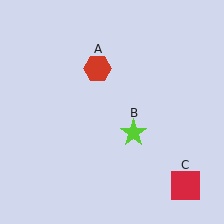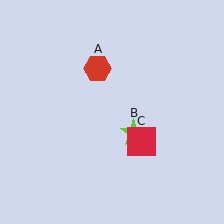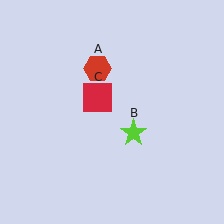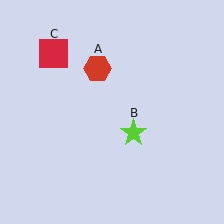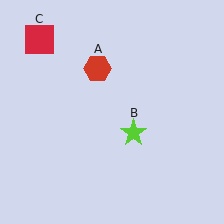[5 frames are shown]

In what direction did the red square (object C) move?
The red square (object C) moved up and to the left.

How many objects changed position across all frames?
1 object changed position: red square (object C).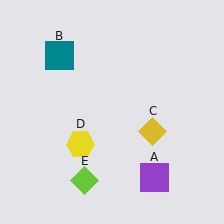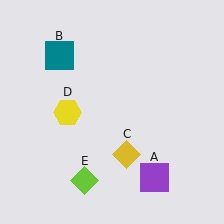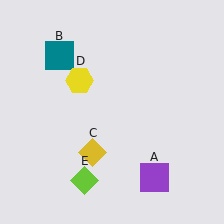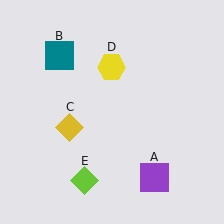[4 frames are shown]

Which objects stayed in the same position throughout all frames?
Purple square (object A) and teal square (object B) and lime diamond (object E) remained stationary.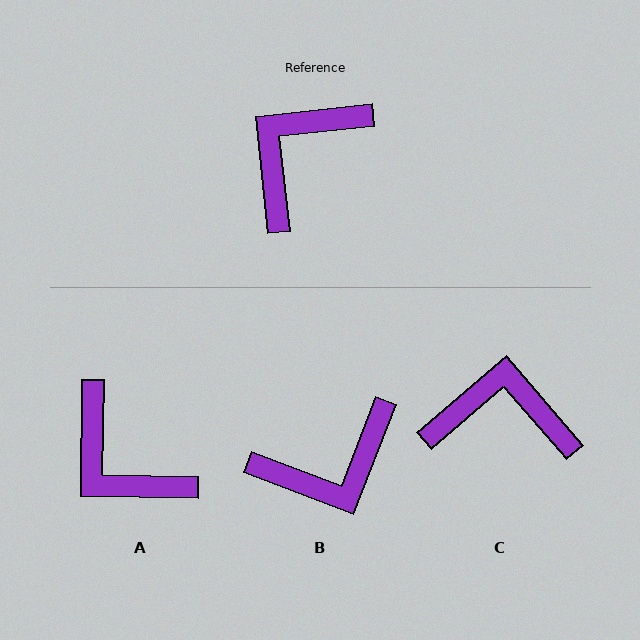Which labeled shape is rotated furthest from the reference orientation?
B, about 153 degrees away.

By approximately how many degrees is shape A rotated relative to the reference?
Approximately 83 degrees counter-clockwise.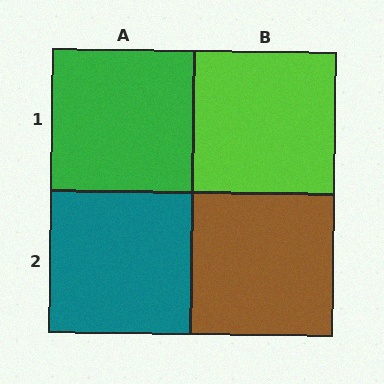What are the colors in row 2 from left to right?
Teal, brown.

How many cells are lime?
1 cell is lime.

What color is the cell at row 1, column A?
Green.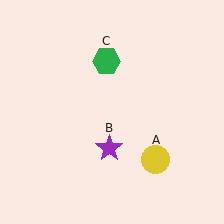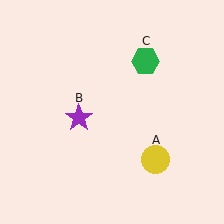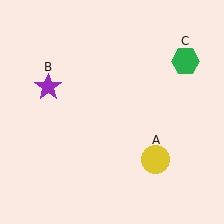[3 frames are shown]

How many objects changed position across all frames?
2 objects changed position: purple star (object B), green hexagon (object C).